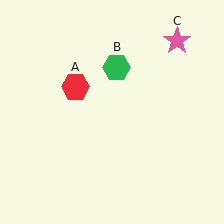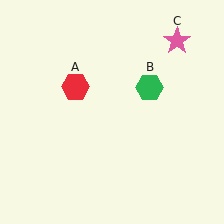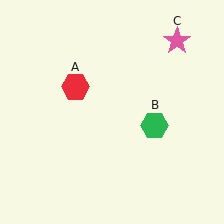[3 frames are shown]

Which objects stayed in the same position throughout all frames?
Red hexagon (object A) and pink star (object C) remained stationary.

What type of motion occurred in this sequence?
The green hexagon (object B) rotated clockwise around the center of the scene.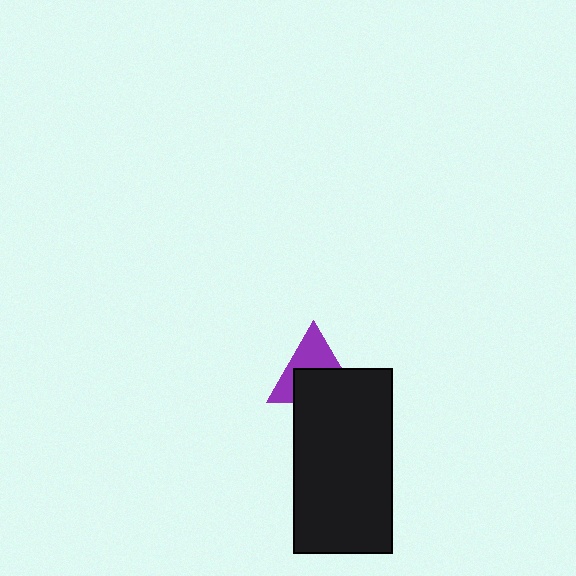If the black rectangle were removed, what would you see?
You would see the complete purple triangle.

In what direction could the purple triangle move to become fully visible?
The purple triangle could move up. That would shift it out from behind the black rectangle entirely.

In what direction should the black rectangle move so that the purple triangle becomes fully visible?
The black rectangle should move down. That is the shortest direction to clear the overlap and leave the purple triangle fully visible.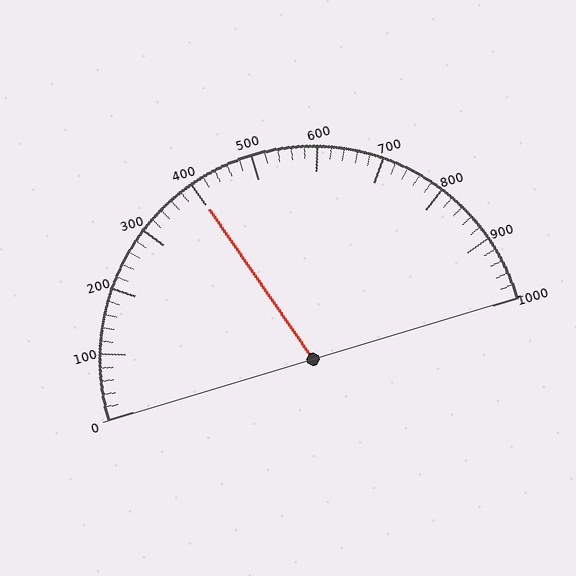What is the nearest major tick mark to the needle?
The nearest major tick mark is 400.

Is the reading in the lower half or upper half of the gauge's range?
The reading is in the lower half of the range (0 to 1000).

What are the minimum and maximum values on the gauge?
The gauge ranges from 0 to 1000.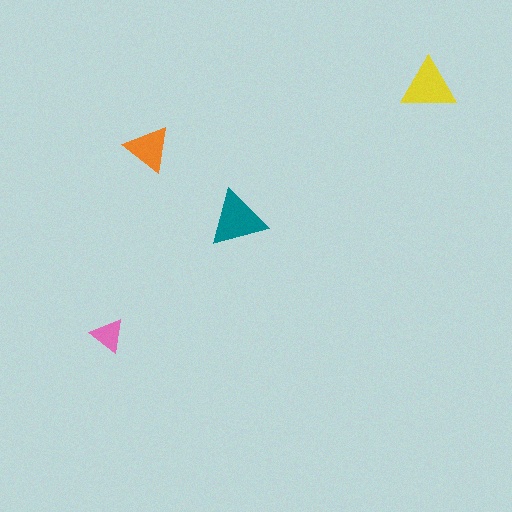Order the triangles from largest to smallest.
the teal one, the yellow one, the orange one, the pink one.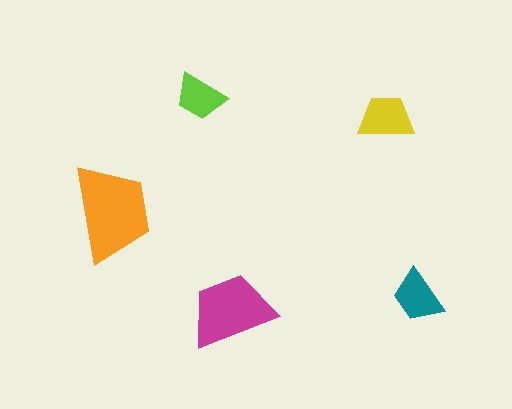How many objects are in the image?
There are 5 objects in the image.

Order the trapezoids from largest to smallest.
the orange one, the magenta one, the yellow one, the teal one, the lime one.